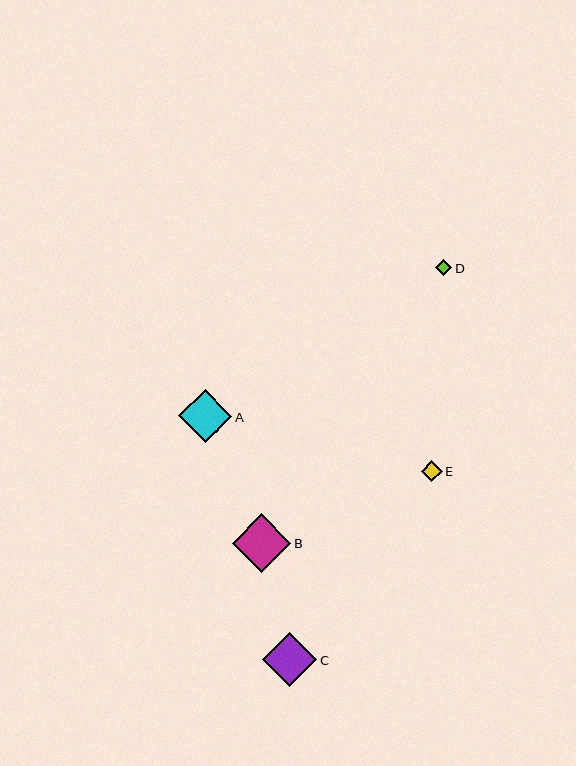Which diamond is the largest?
Diamond B is the largest with a size of approximately 59 pixels.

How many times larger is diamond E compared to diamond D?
Diamond E is approximately 1.3 times the size of diamond D.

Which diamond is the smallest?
Diamond D is the smallest with a size of approximately 16 pixels.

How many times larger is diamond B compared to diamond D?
Diamond B is approximately 3.6 times the size of diamond D.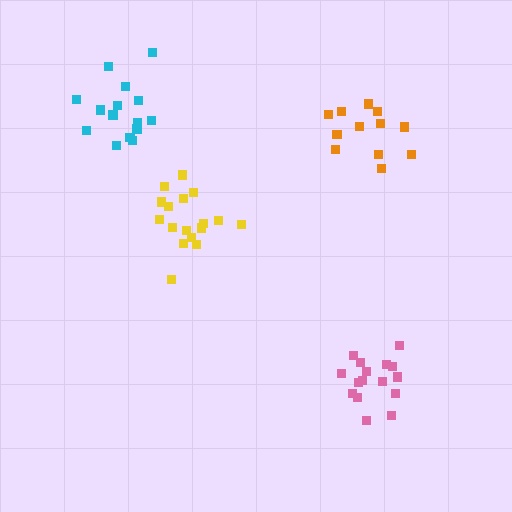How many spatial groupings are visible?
There are 4 spatial groupings.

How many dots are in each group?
Group 1: 16 dots, Group 2: 12 dots, Group 3: 16 dots, Group 4: 17 dots (61 total).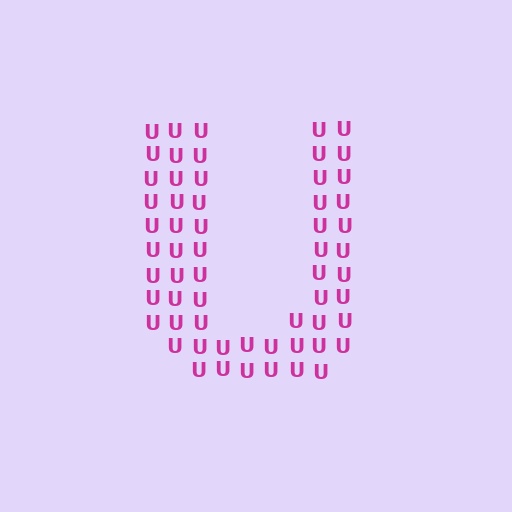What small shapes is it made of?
It is made of small letter U's.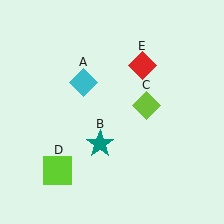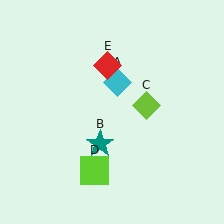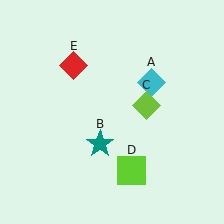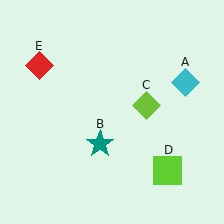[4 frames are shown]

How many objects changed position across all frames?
3 objects changed position: cyan diamond (object A), lime square (object D), red diamond (object E).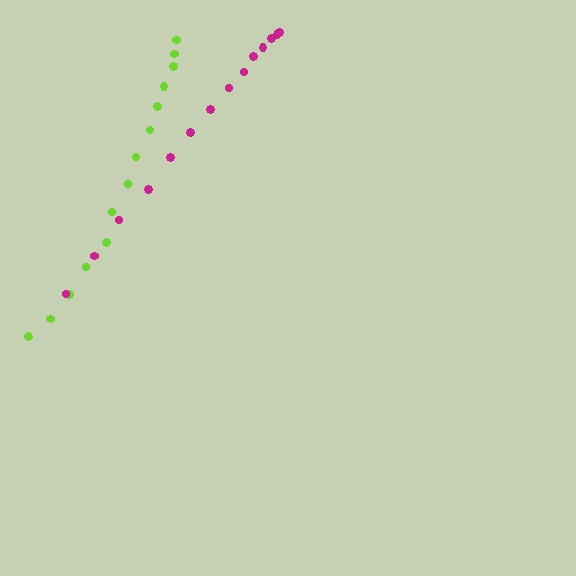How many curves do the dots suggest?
There are 2 distinct paths.